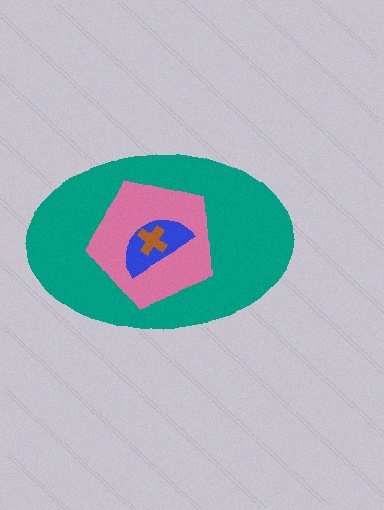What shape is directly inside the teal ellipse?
The pink pentagon.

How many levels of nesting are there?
4.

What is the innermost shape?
The brown cross.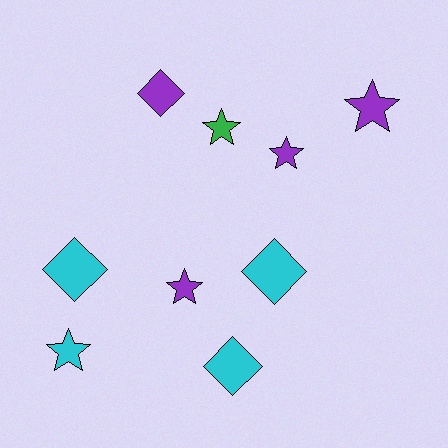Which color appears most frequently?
Purple, with 4 objects.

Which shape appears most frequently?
Star, with 5 objects.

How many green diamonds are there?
There are no green diamonds.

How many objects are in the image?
There are 9 objects.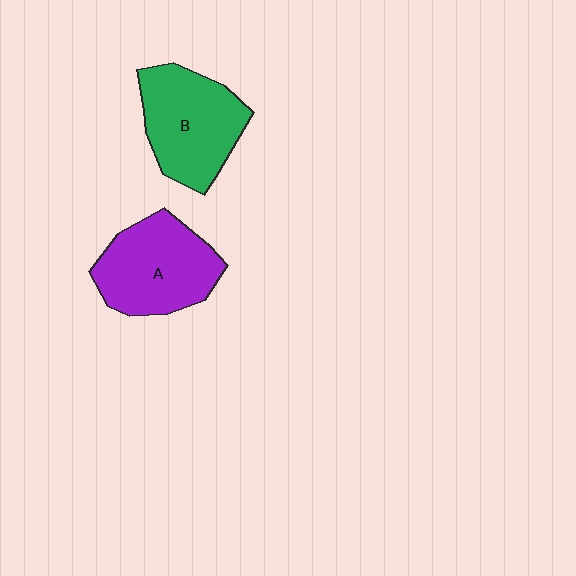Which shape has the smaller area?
Shape A (purple).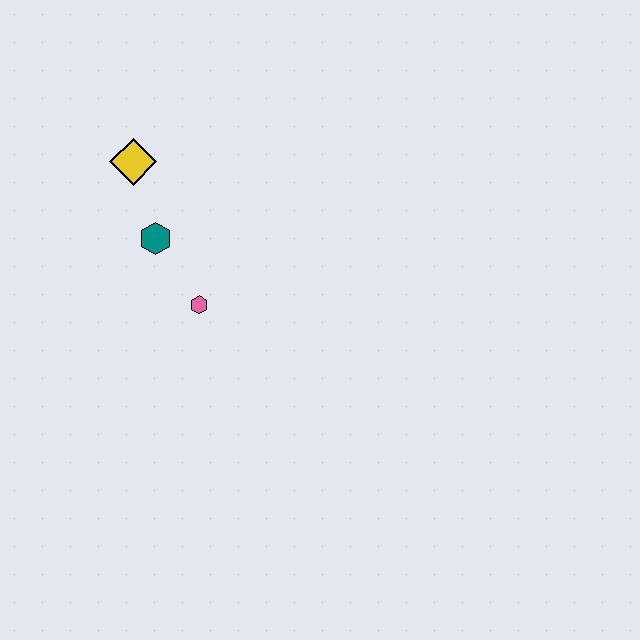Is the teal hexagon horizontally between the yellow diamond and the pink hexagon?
Yes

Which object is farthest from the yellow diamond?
The pink hexagon is farthest from the yellow diamond.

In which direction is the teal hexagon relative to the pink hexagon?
The teal hexagon is above the pink hexagon.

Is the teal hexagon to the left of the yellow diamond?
No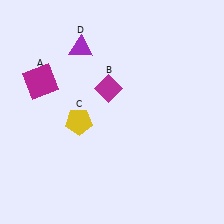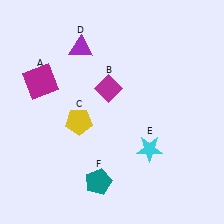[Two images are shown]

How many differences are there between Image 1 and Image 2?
There are 2 differences between the two images.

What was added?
A cyan star (E), a teal pentagon (F) were added in Image 2.